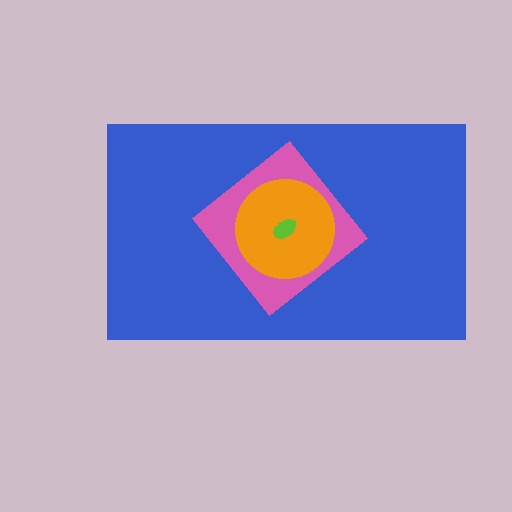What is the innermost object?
The lime ellipse.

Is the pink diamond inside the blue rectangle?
Yes.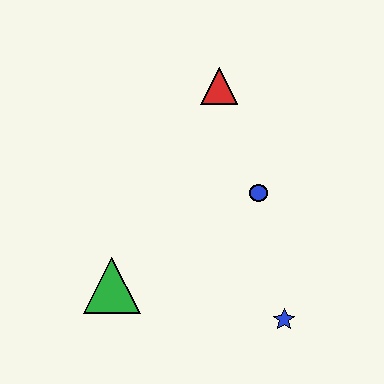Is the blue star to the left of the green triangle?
No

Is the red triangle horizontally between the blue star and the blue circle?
No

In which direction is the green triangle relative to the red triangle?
The green triangle is below the red triangle.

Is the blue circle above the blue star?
Yes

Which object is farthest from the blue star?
The red triangle is farthest from the blue star.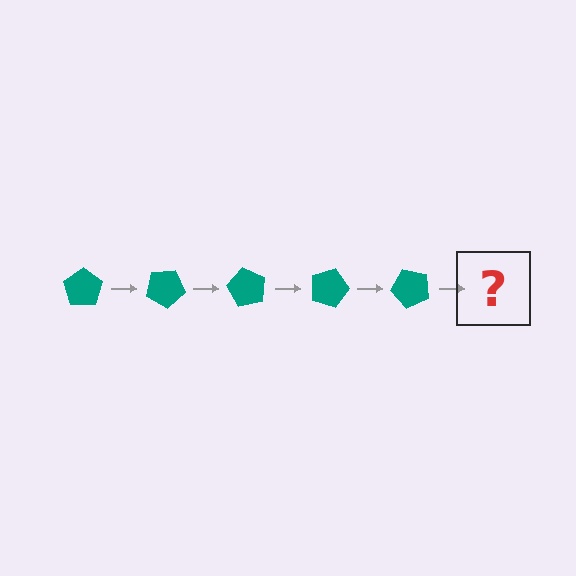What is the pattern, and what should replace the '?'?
The pattern is that the pentagon rotates 30 degrees each step. The '?' should be a teal pentagon rotated 150 degrees.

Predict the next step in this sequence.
The next step is a teal pentagon rotated 150 degrees.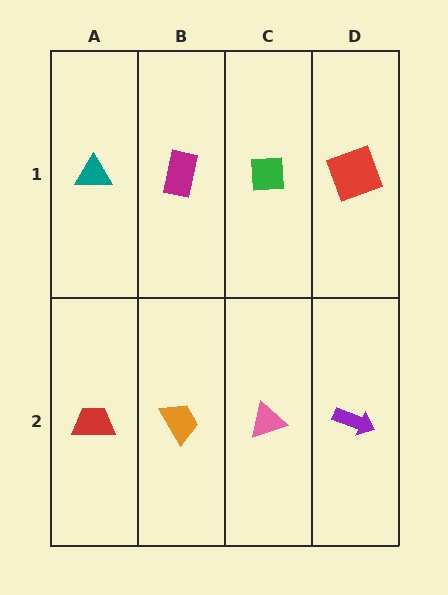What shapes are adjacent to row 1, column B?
An orange trapezoid (row 2, column B), a teal triangle (row 1, column A), a green square (row 1, column C).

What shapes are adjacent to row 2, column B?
A magenta rectangle (row 1, column B), a red trapezoid (row 2, column A), a pink triangle (row 2, column C).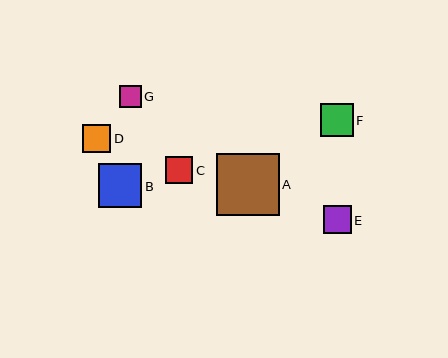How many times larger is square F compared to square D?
Square F is approximately 1.2 times the size of square D.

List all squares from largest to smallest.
From largest to smallest: A, B, F, D, E, C, G.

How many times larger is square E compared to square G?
Square E is approximately 1.2 times the size of square G.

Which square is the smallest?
Square G is the smallest with a size of approximately 22 pixels.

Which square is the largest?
Square A is the largest with a size of approximately 62 pixels.